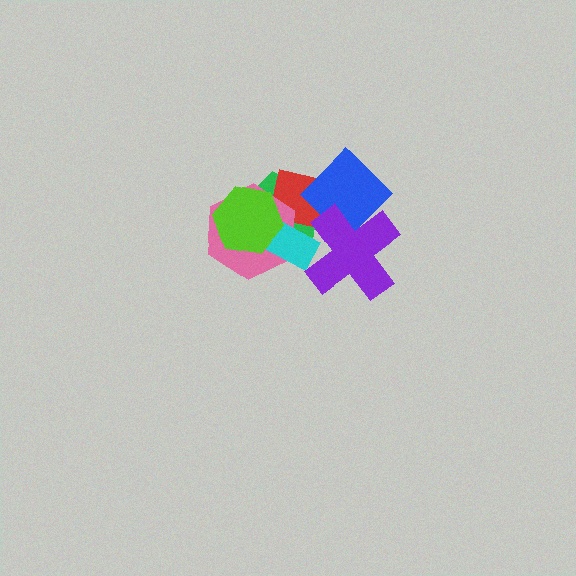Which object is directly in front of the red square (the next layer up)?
The blue diamond is directly in front of the red square.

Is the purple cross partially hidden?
No, no other shape covers it.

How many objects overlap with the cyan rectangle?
5 objects overlap with the cyan rectangle.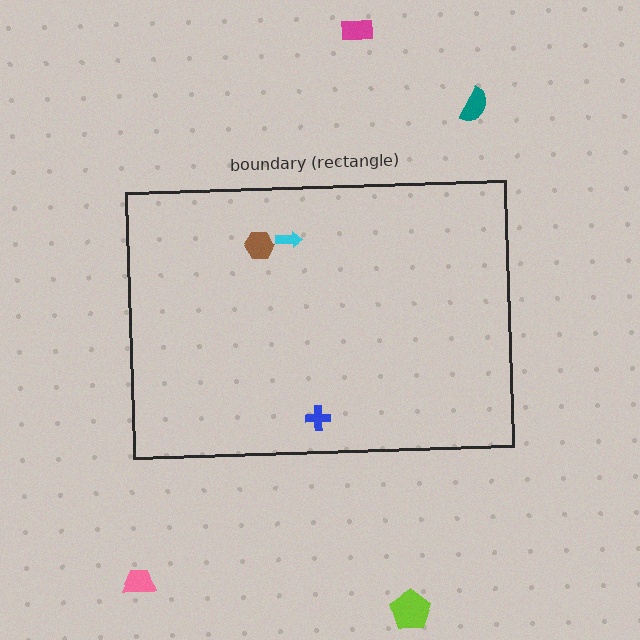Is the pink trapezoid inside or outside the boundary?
Outside.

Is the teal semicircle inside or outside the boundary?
Outside.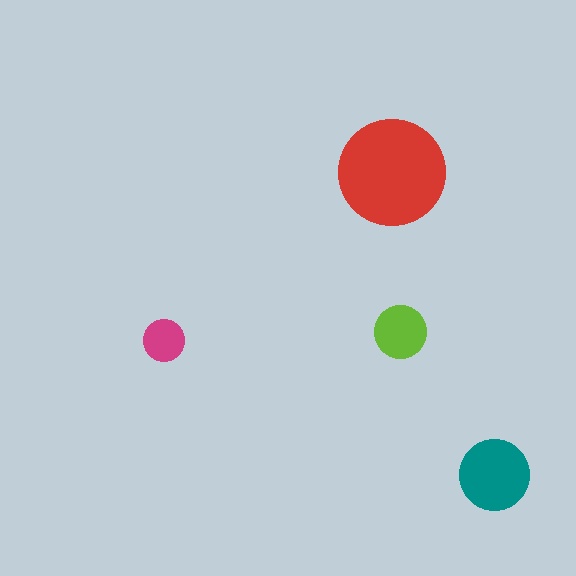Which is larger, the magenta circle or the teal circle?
The teal one.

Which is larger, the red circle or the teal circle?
The red one.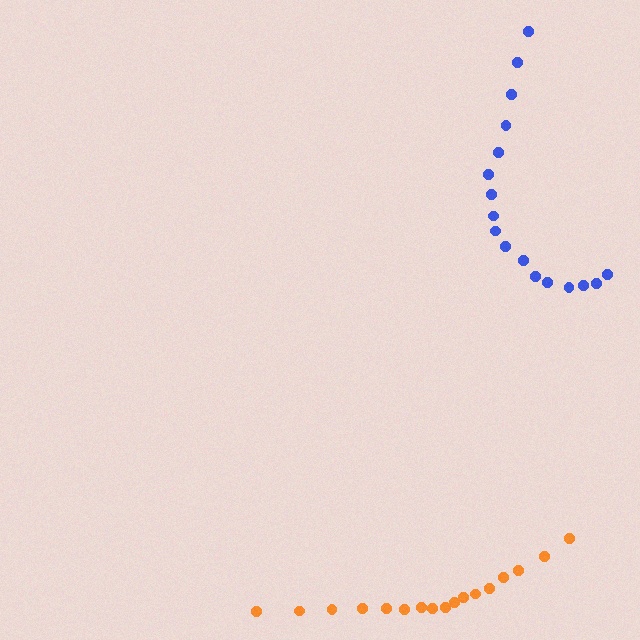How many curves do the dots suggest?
There are 2 distinct paths.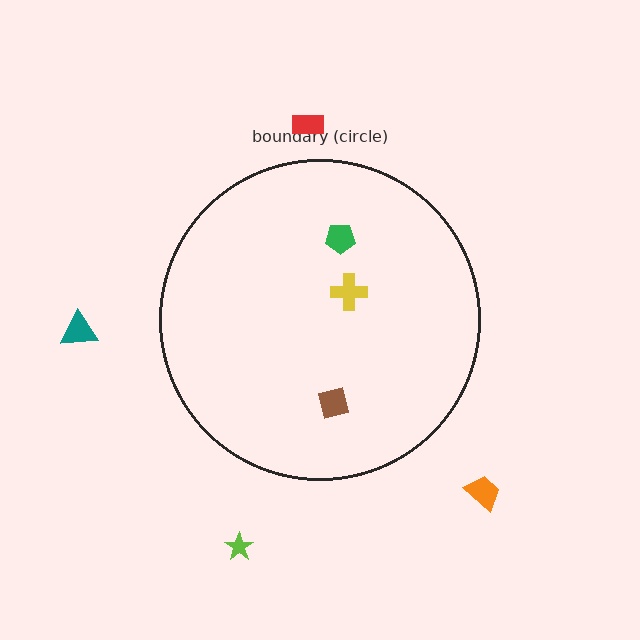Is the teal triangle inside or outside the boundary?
Outside.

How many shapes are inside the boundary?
3 inside, 4 outside.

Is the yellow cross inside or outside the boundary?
Inside.